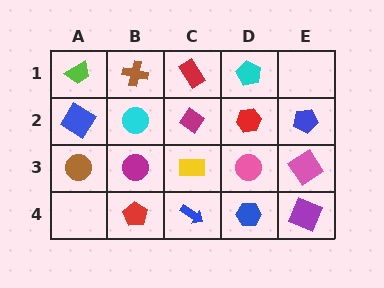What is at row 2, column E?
A blue pentagon.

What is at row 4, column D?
A blue hexagon.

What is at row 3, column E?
A pink diamond.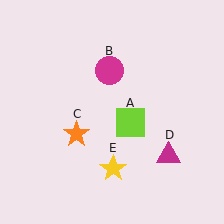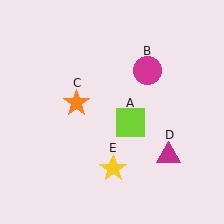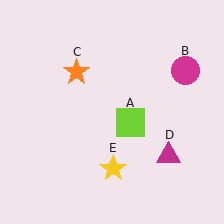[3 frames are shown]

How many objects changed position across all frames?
2 objects changed position: magenta circle (object B), orange star (object C).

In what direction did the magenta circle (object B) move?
The magenta circle (object B) moved right.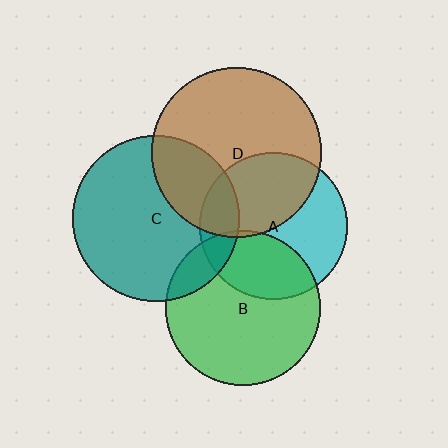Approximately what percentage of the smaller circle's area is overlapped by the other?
Approximately 5%.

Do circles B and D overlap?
Yes.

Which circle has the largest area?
Circle D (brown).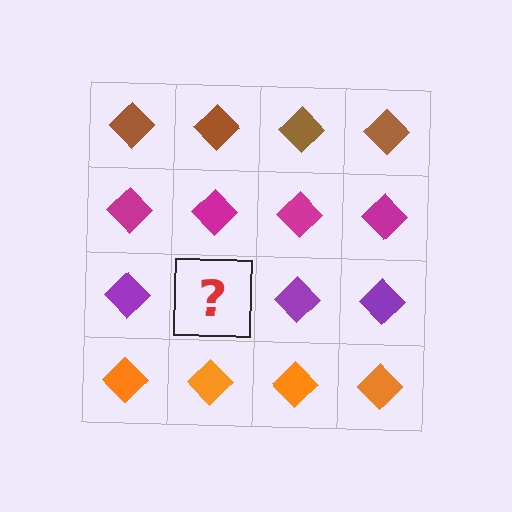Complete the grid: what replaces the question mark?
The question mark should be replaced with a purple diamond.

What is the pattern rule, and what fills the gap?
The rule is that each row has a consistent color. The gap should be filled with a purple diamond.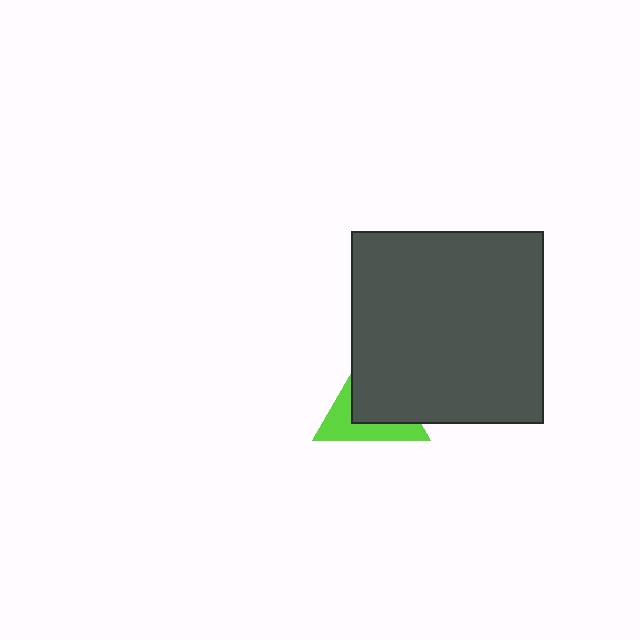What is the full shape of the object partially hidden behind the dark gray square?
The partially hidden object is a lime triangle.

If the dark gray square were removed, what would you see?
You would see the complete lime triangle.